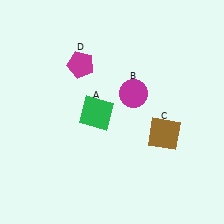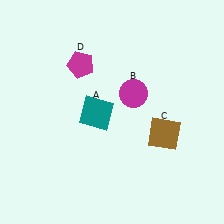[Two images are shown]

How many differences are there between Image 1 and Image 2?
There is 1 difference between the two images.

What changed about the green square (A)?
In Image 1, A is green. In Image 2, it changed to teal.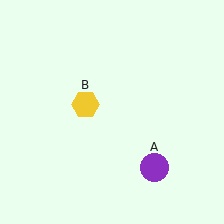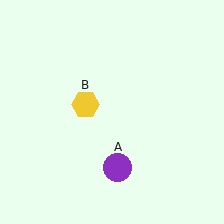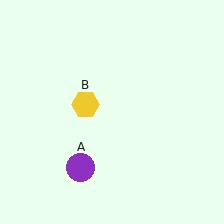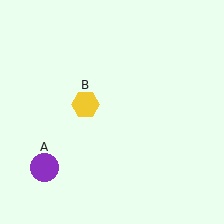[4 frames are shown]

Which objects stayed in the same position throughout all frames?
Yellow hexagon (object B) remained stationary.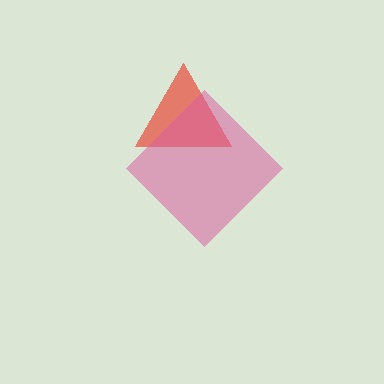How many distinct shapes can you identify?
There are 2 distinct shapes: a red triangle, a pink diamond.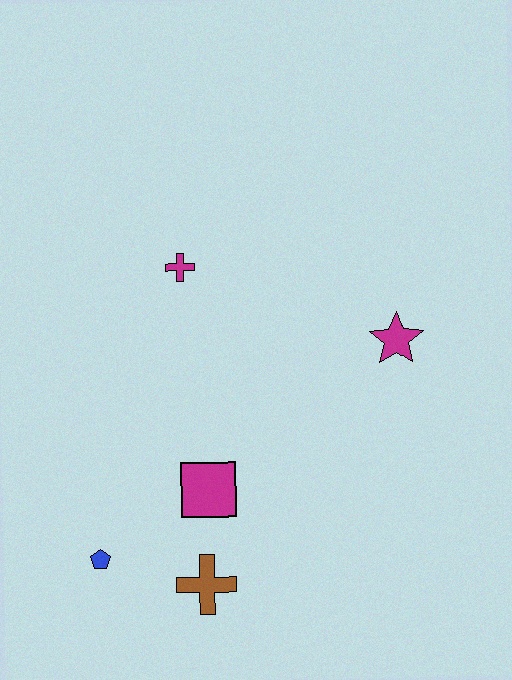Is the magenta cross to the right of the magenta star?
No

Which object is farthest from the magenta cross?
The brown cross is farthest from the magenta cross.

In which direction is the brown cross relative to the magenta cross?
The brown cross is below the magenta cross.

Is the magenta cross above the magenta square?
Yes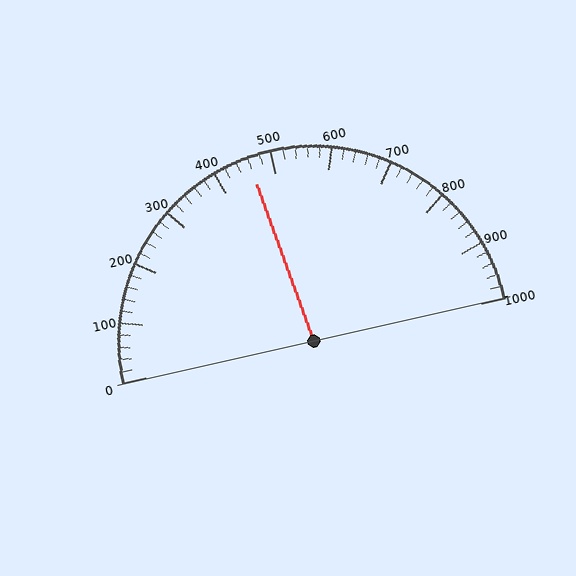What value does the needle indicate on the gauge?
The needle indicates approximately 460.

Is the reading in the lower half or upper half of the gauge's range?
The reading is in the lower half of the range (0 to 1000).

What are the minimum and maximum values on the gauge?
The gauge ranges from 0 to 1000.